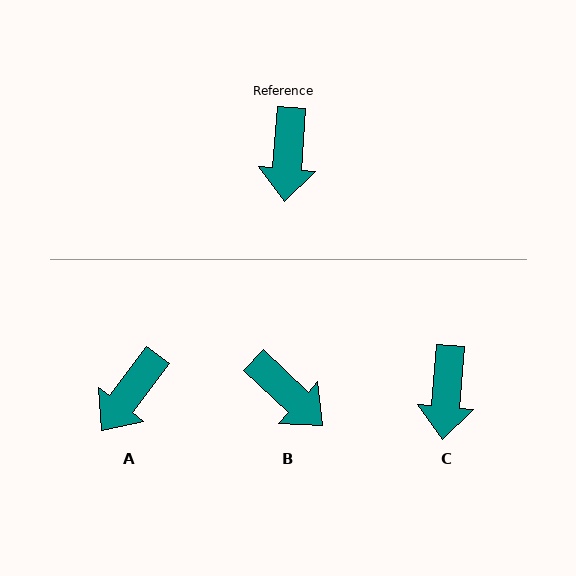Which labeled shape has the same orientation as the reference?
C.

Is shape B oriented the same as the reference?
No, it is off by about 51 degrees.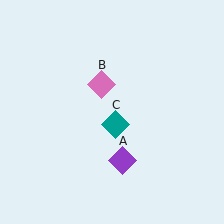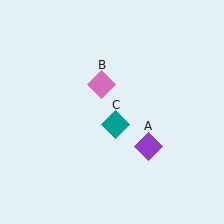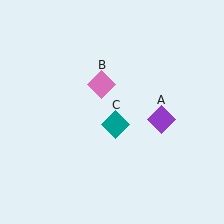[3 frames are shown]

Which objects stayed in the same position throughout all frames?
Pink diamond (object B) and teal diamond (object C) remained stationary.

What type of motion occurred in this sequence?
The purple diamond (object A) rotated counterclockwise around the center of the scene.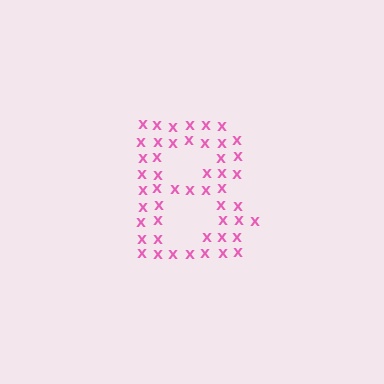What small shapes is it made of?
It is made of small letter X's.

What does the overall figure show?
The overall figure shows the letter B.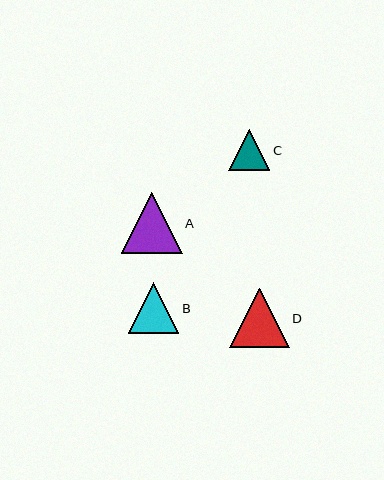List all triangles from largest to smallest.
From largest to smallest: A, D, B, C.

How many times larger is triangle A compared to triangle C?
Triangle A is approximately 1.5 times the size of triangle C.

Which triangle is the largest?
Triangle A is the largest with a size of approximately 61 pixels.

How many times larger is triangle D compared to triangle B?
Triangle D is approximately 1.2 times the size of triangle B.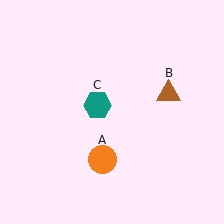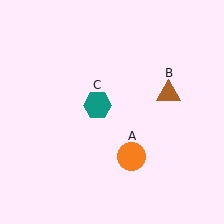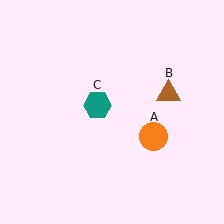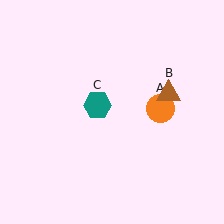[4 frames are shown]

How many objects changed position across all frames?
1 object changed position: orange circle (object A).